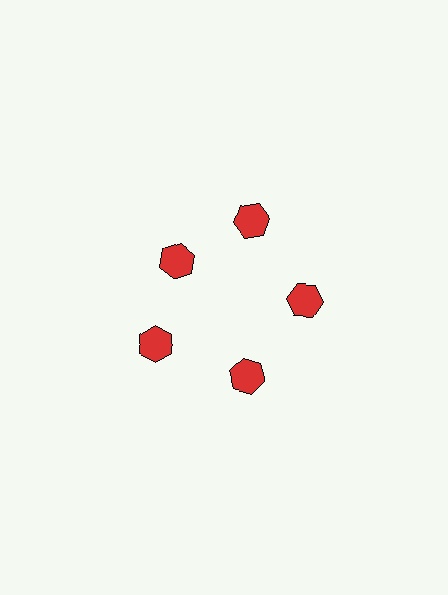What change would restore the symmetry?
The symmetry would be restored by moving it outward, back onto the ring so that all 5 hexagons sit at equal angles and equal distance from the center.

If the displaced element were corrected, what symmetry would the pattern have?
It would have 5-fold rotational symmetry — the pattern would map onto itself every 72 degrees.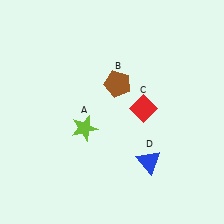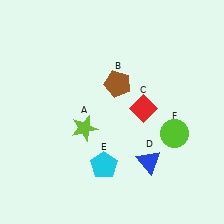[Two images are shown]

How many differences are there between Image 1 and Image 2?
There are 2 differences between the two images.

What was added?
A cyan pentagon (E), a lime circle (F) were added in Image 2.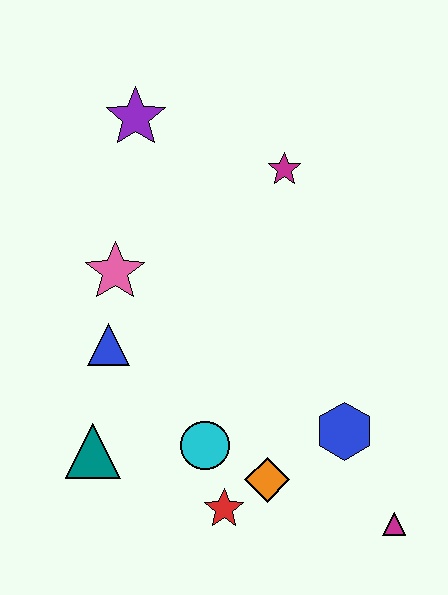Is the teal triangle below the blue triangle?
Yes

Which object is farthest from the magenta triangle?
The purple star is farthest from the magenta triangle.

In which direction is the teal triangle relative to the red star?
The teal triangle is to the left of the red star.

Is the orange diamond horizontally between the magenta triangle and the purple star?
Yes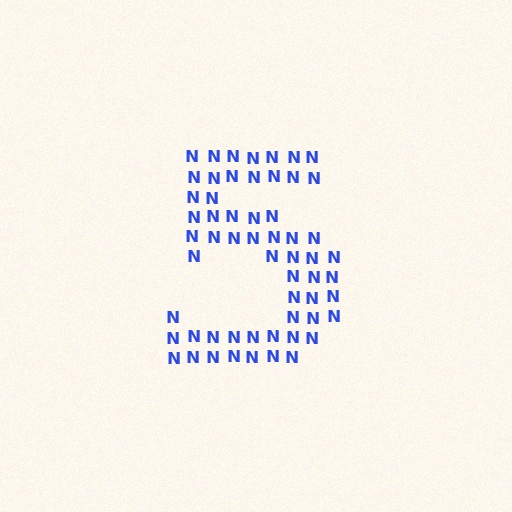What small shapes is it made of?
It is made of small letter N's.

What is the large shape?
The large shape is the digit 5.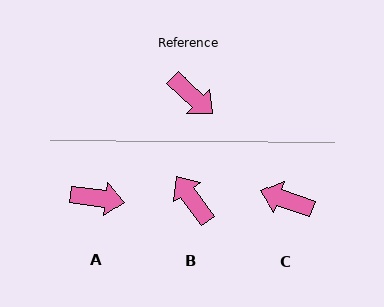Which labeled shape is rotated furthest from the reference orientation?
B, about 168 degrees away.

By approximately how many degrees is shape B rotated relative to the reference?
Approximately 168 degrees counter-clockwise.